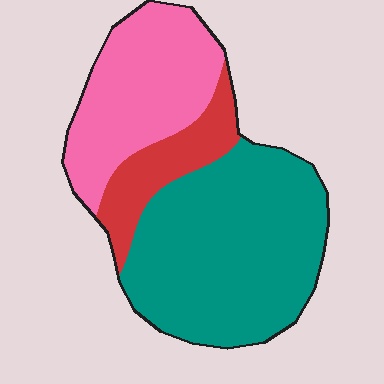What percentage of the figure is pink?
Pink takes up between a quarter and a half of the figure.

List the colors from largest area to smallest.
From largest to smallest: teal, pink, red.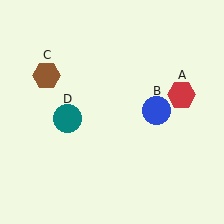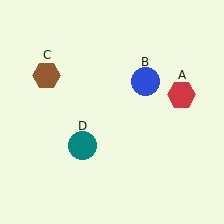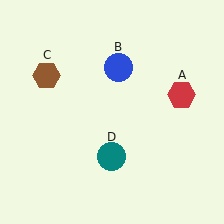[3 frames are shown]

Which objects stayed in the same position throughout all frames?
Red hexagon (object A) and brown hexagon (object C) remained stationary.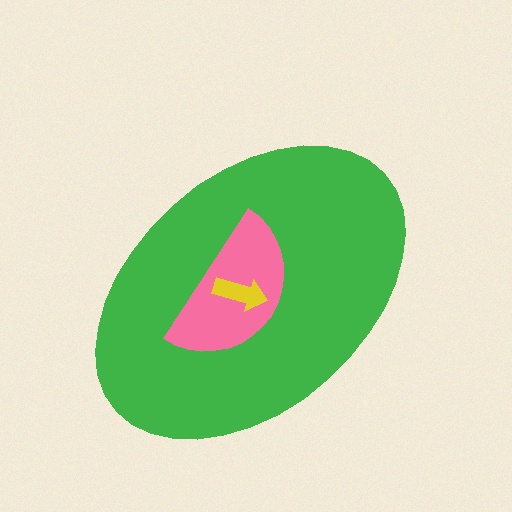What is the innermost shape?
The yellow arrow.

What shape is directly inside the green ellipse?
The pink semicircle.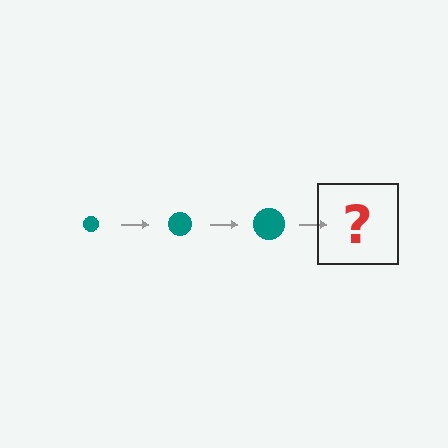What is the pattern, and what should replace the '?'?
The pattern is that the circle gets progressively larger each step. The '?' should be a teal circle, larger than the previous one.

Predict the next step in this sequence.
The next step is a teal circle, larger than the previous one.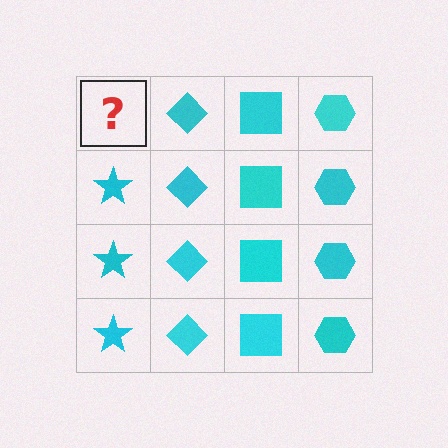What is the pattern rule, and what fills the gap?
The rule is that each column has a consistent shape. The gap should be filled with a cyan star.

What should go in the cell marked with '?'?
The missing cell should contain a cyan star.